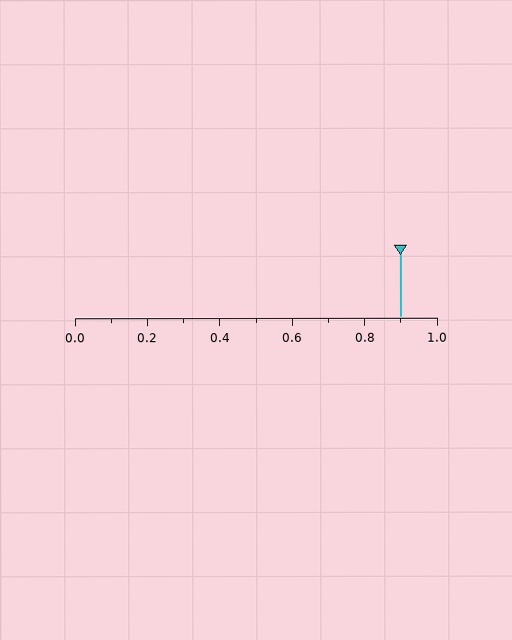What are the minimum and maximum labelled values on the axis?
The axis runs from 0.0 to 1.0.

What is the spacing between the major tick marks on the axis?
The major ticks are spaced 0.2 apart.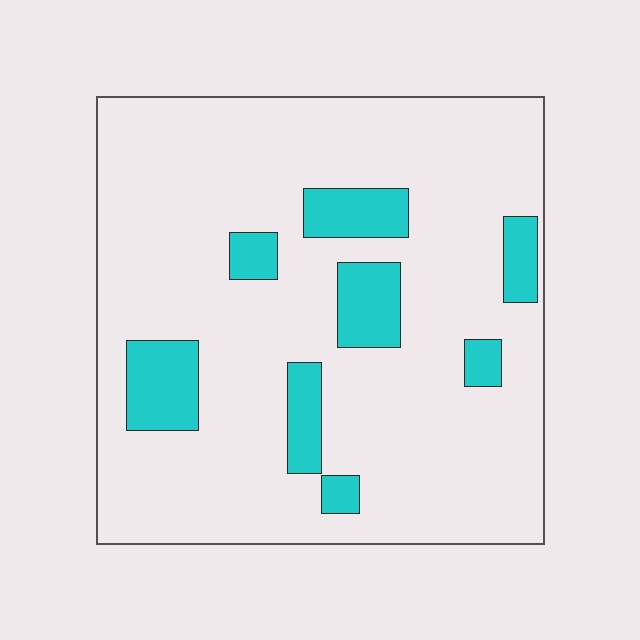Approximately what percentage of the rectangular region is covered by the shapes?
Approximately 15%.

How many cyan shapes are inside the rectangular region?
8.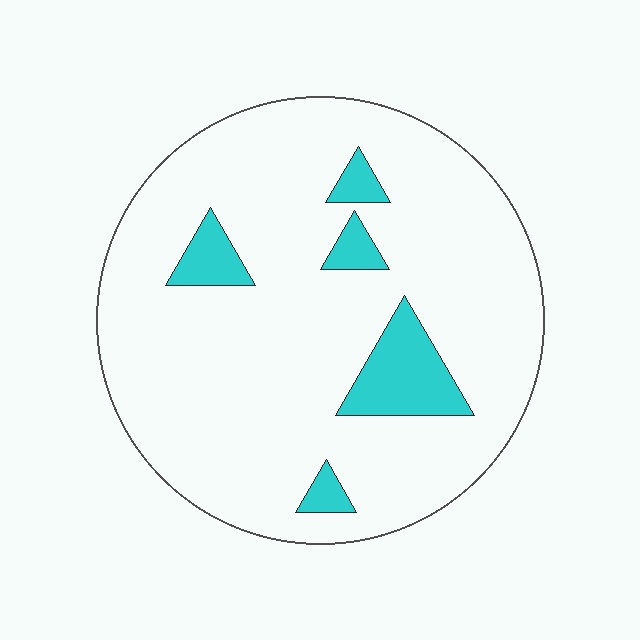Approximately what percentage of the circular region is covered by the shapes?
Approximately 10%.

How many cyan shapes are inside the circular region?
5.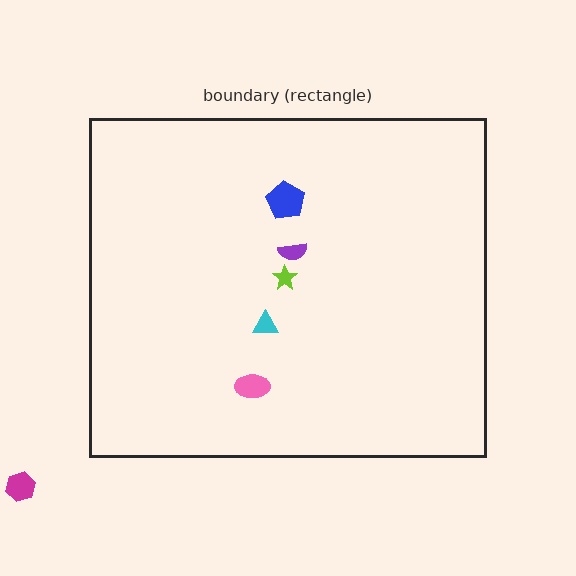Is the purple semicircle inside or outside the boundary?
Inside.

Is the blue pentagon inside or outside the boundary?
Inside.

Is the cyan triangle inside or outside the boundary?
Inside.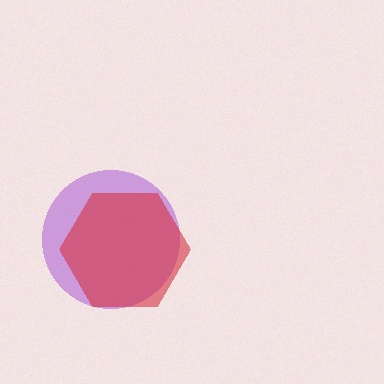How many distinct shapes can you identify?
There are 2 distinct shapes: a purple circle, a red hexagon.